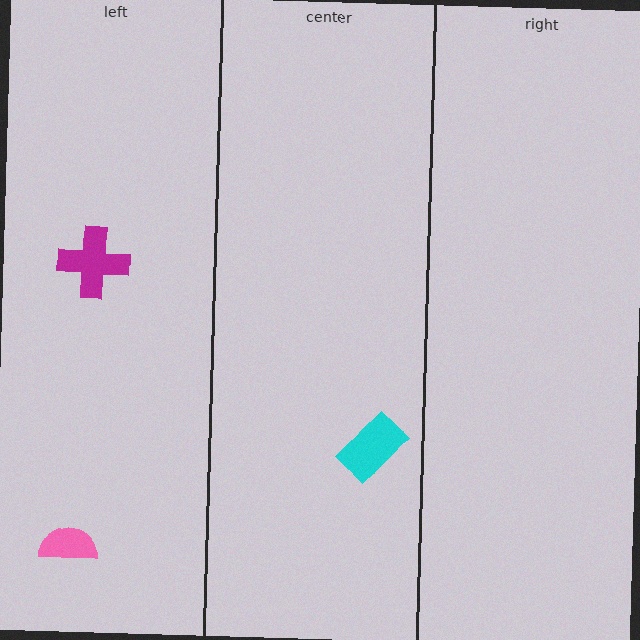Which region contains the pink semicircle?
The left region.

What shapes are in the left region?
The pink semicircle, the magenta cross.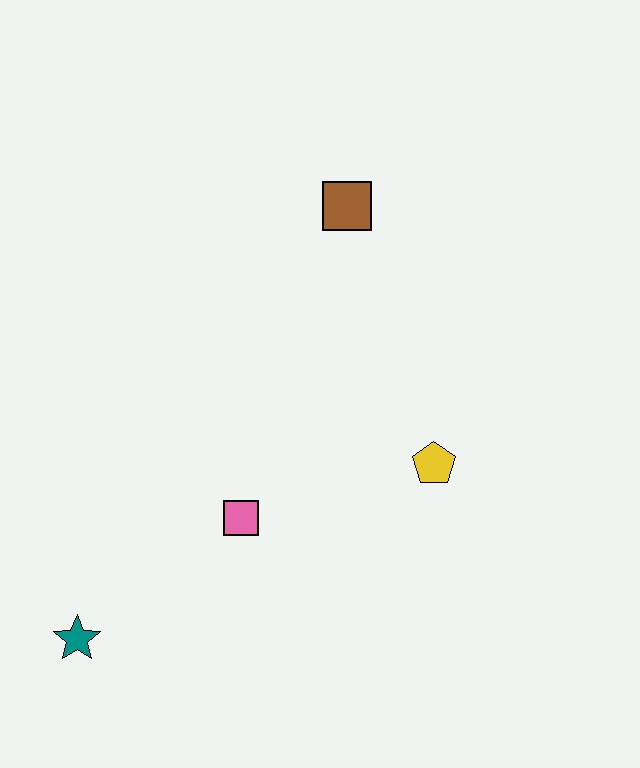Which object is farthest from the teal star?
The brown square is farthest from the teal star.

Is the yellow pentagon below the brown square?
Yes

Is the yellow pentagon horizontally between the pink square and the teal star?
No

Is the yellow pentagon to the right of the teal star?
Yes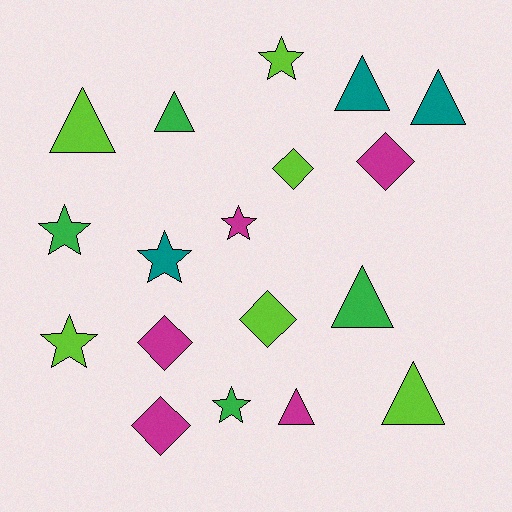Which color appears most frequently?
Lime, with 6 objects.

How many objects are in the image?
There are 18 objects.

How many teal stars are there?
There is 1 teal star.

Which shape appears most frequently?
Triangle, with 7 objects.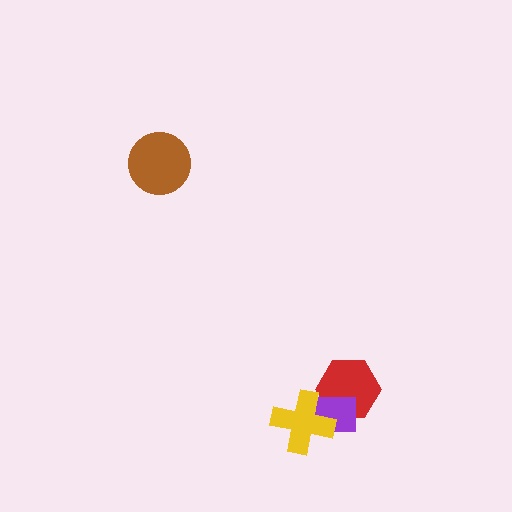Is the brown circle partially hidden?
No, no other shape covers it.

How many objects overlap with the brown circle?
0 objects overlap with the brown circle.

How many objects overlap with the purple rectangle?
2 objects overlap with the purple rectangle.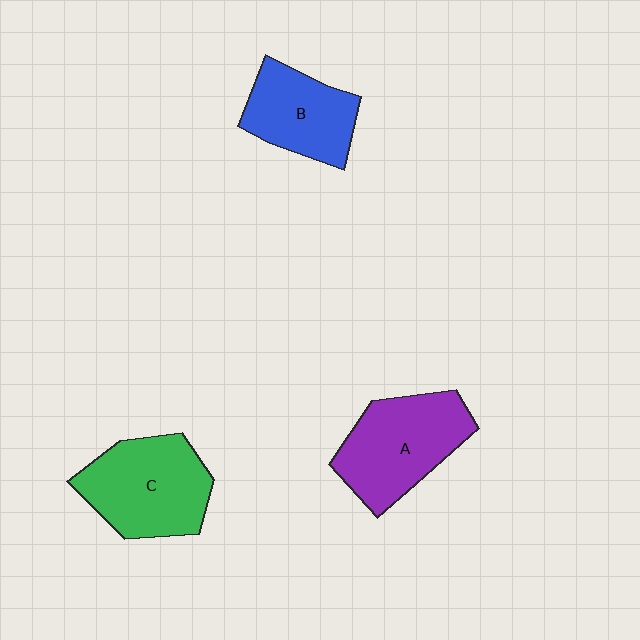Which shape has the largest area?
Shape C (green).